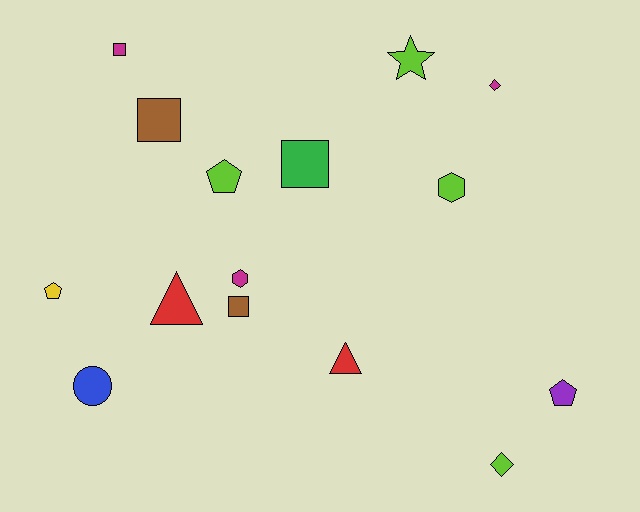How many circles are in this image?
There is 1 circle.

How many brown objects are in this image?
There are 2 brown objects.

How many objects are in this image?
There are 15 objects.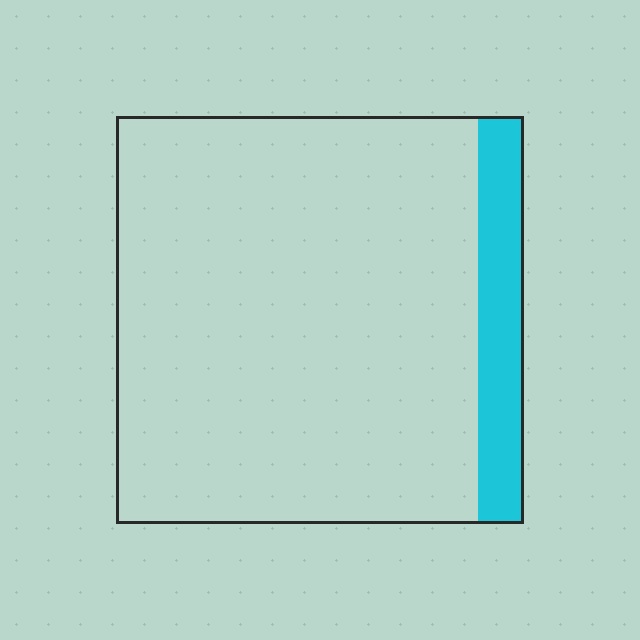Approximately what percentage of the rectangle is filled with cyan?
Approximately 10%.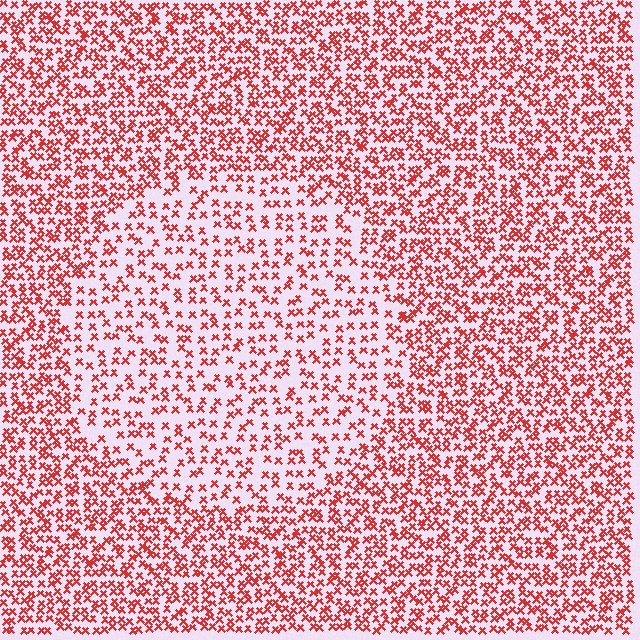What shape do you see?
I see a circle.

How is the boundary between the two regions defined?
The boundary is defined by a change in element density (approximately 1.8x ratio). All elements are the same color, size, and shape.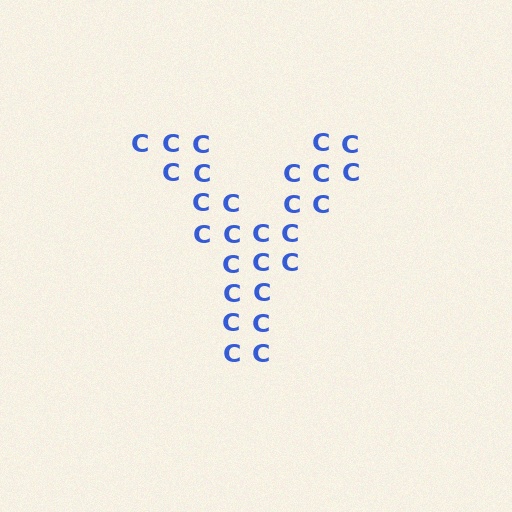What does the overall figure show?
The overall figure shows the letter Y.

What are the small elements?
The small elements are letter C's.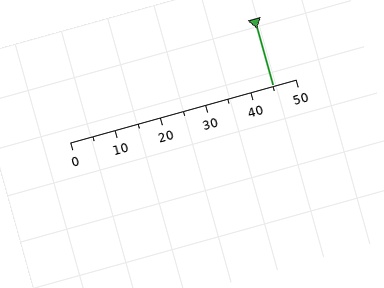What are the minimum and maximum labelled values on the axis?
The axis runs from 0 to 50.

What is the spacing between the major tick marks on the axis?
The major ticks are spaced 10 apart.